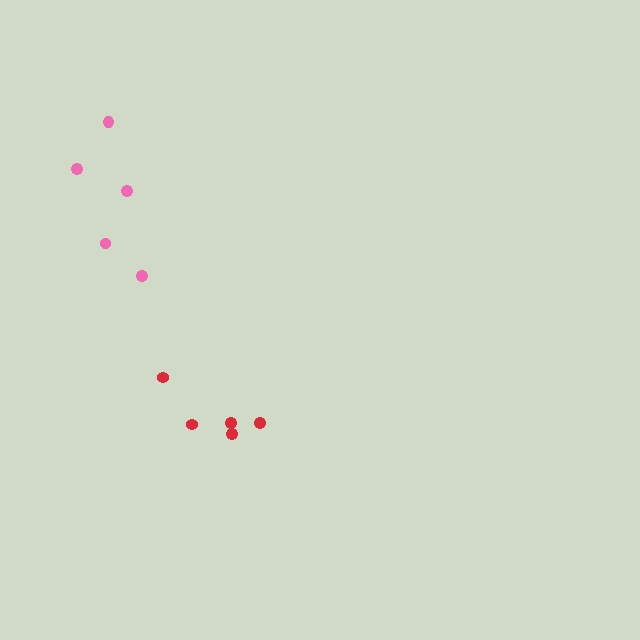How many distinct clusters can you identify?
There are 2 distinct clusters.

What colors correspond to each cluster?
The clusters are colored: pink, red.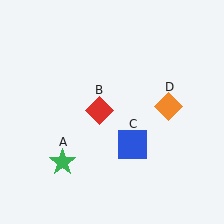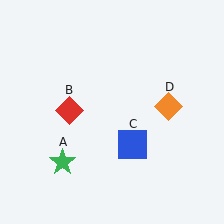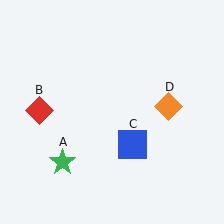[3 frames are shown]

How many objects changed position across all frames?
1 object changed position: red diamond (object B).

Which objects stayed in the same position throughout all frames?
Green star (object A) and blue square (object C) and orange diamond (object D) remained stationary.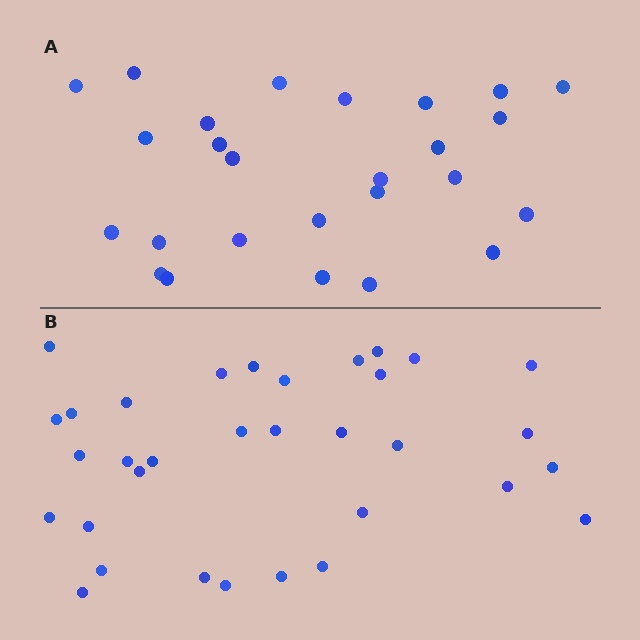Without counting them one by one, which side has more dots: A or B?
Region B (the bottom region) has more dots.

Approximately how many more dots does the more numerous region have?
Region B has roughly 8 or so more dots than region A.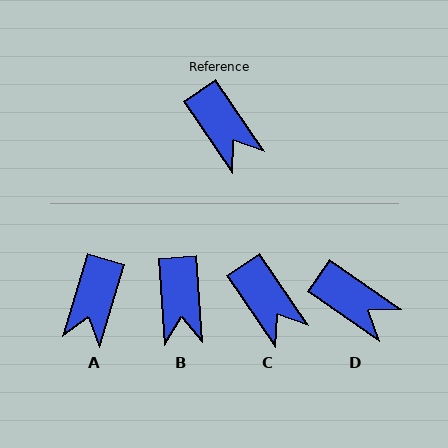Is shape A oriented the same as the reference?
No, it is off by about 51 degrees.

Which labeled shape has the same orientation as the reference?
C.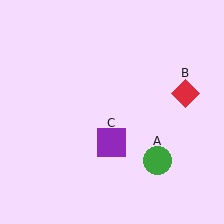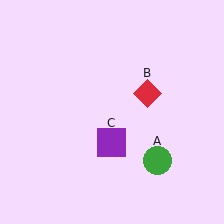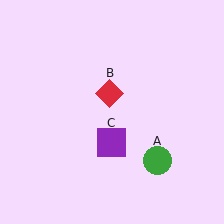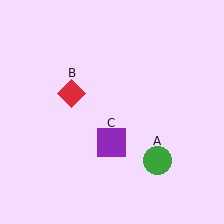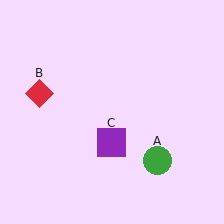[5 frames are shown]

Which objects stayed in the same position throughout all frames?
Green circle (object A) and purple square (object C) remained stationary.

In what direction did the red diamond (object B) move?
The red diamond (object B) moved left.